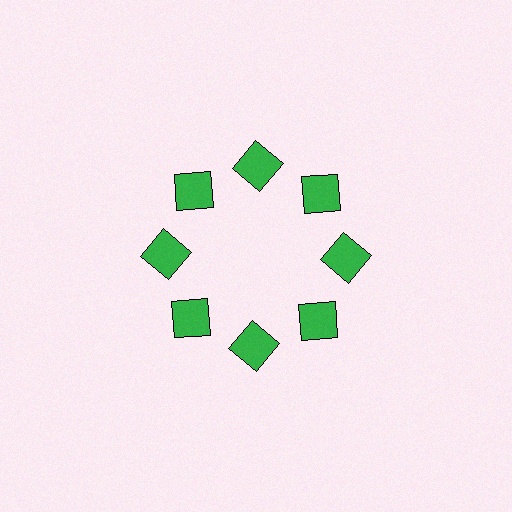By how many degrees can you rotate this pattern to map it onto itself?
The pattern maps onto itself every 45 degrees of rotation.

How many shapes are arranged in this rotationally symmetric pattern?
There are 8 shapes, arranged in 8 groups of 1.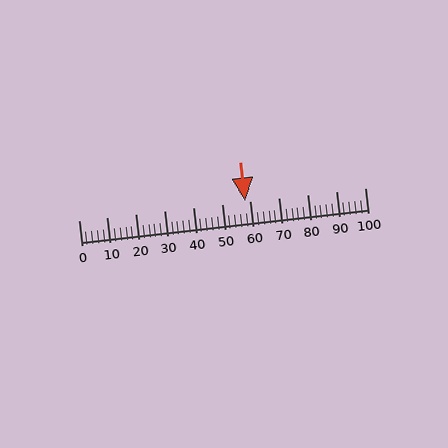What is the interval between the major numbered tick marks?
The major tick marks are spaced 10 units apart.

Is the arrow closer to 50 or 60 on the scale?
The arrow is closer to 60.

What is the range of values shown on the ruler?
The ruler shows values from 0 to 100.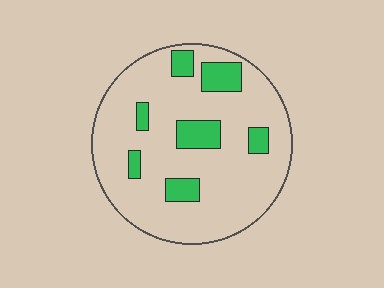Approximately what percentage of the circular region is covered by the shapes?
Approximately 15%.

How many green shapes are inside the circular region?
7.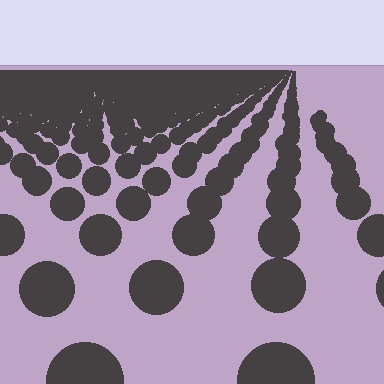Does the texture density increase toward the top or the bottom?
Density increases toward the top.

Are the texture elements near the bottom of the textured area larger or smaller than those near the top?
Larger. Near the bottom, elements are closer to the viewer and appear at a bigger on-screen size.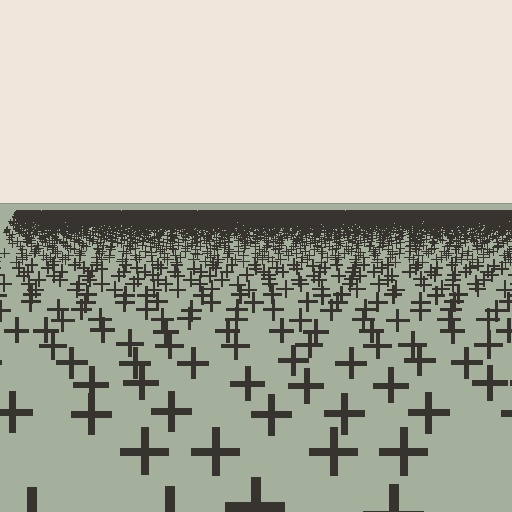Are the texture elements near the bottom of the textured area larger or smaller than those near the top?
Larger. Near the bottom, elements are closer to the viewer and appear at a bigger on-screen size.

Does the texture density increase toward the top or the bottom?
Density increases toward the top.